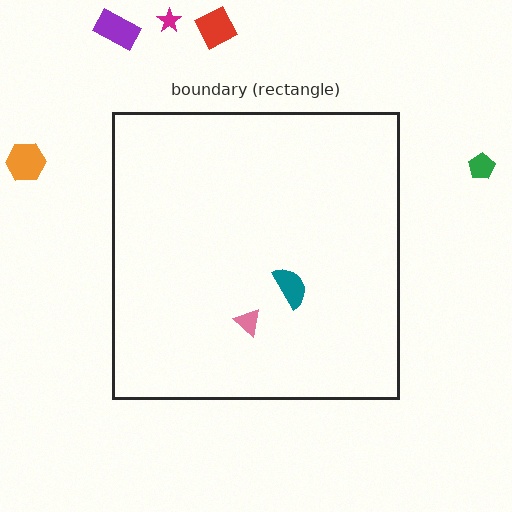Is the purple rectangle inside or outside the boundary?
Outside.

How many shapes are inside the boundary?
2 inside, 5 outside.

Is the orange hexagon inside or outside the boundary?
Outside.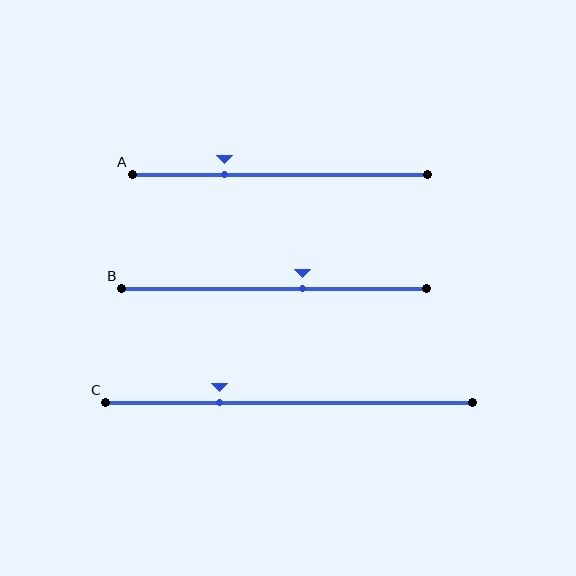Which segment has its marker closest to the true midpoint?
Segment B has its marker closest to the true midpoint.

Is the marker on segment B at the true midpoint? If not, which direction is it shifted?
No, the marker on segment B is shifted to the right by about 9% of the segment length.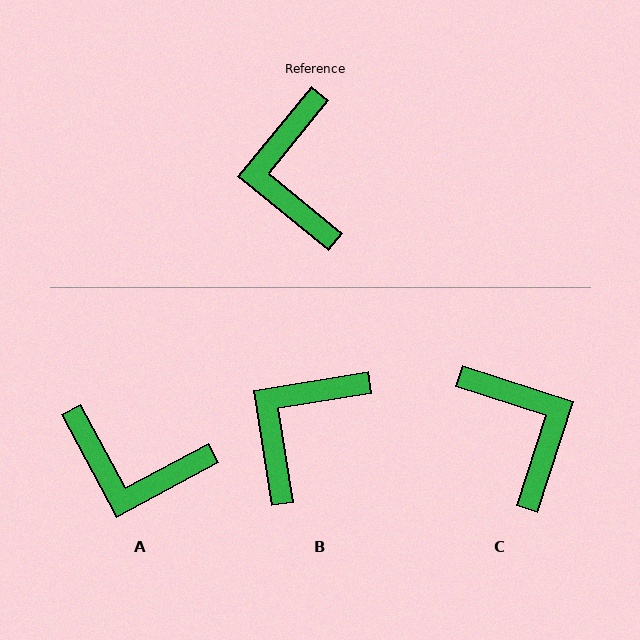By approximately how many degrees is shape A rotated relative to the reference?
Approximately 67 degrees counter-clockwise.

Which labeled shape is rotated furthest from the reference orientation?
C, about 159 degrees away.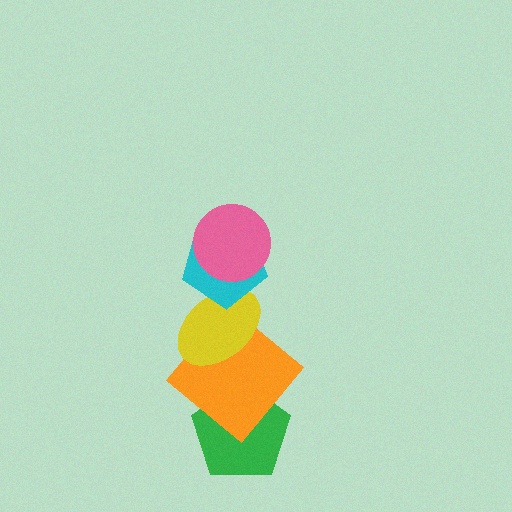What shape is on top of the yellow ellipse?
The cyan pentagon is on top of the yellow ellipse.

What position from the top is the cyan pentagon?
The cyan pentagon is 2nd from the top.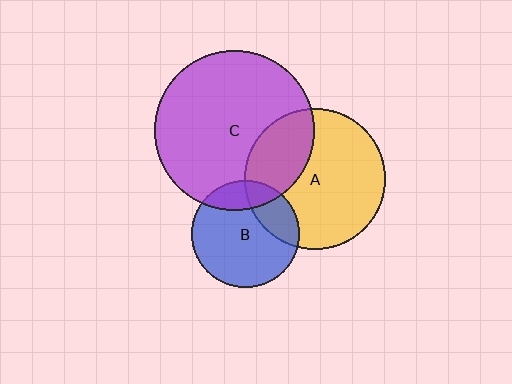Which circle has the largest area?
Circle C (purple).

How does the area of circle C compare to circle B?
Approximately 2.2 times.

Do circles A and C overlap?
Yes.